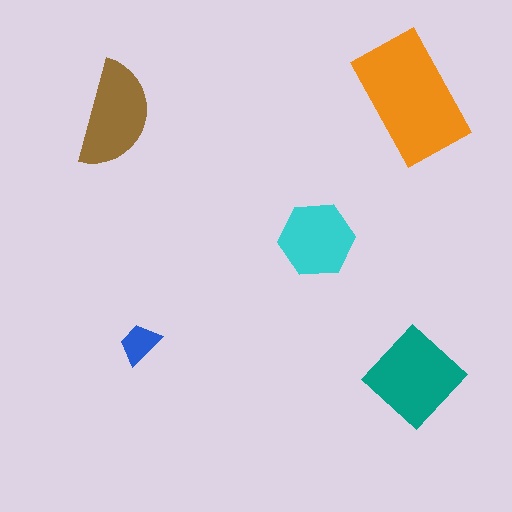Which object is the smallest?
The blue trapezoid.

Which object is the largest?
The orange rectangle.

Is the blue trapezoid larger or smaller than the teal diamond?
Smaller.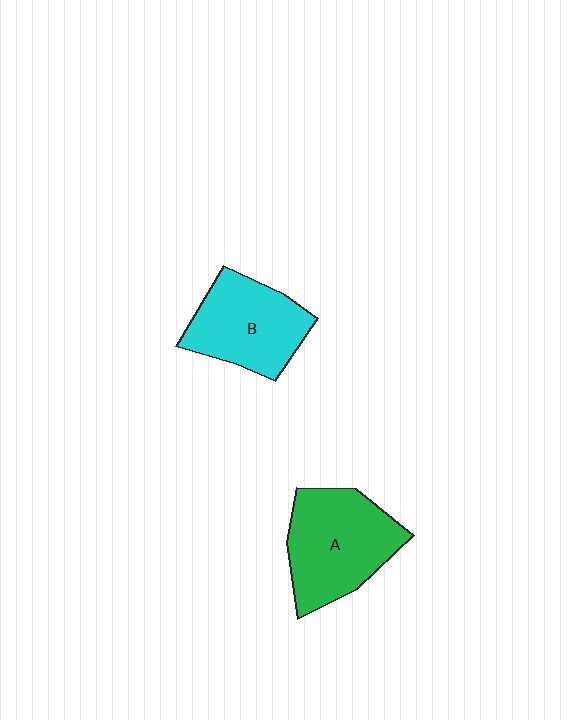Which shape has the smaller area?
Shape B (cyan).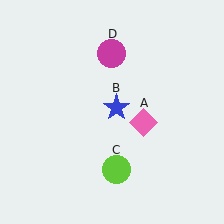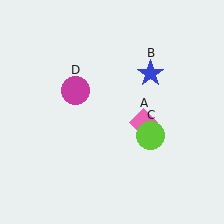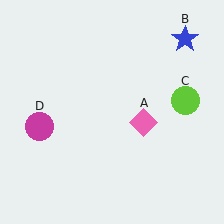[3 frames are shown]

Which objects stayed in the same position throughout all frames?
Pink diamond (object A) remained stationary.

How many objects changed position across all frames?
3 objects changed position: blue star (object B), lime circle (object C), magenta circle (object D).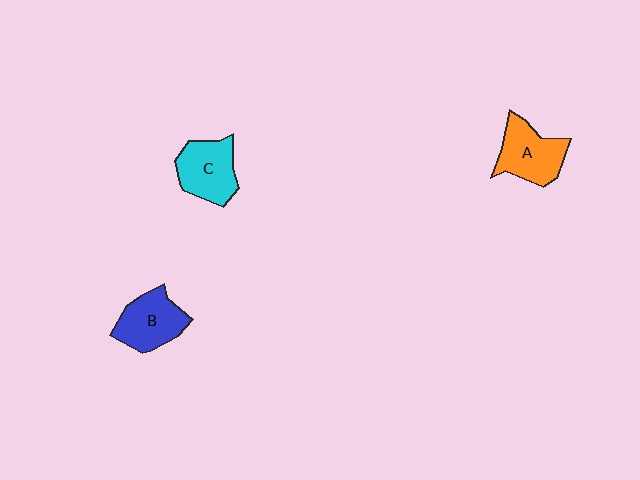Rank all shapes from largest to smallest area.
From largest to smallest: A (orange), C (cyan), B (blue).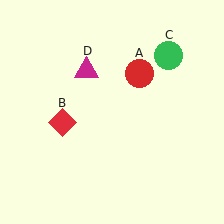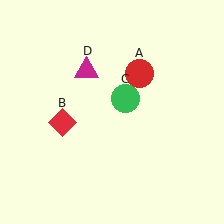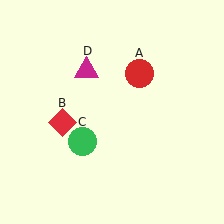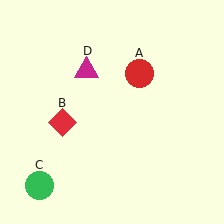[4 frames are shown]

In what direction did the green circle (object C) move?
The green circle (object C) moved down and to the left.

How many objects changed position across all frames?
1 object changed position: green circle (object C).